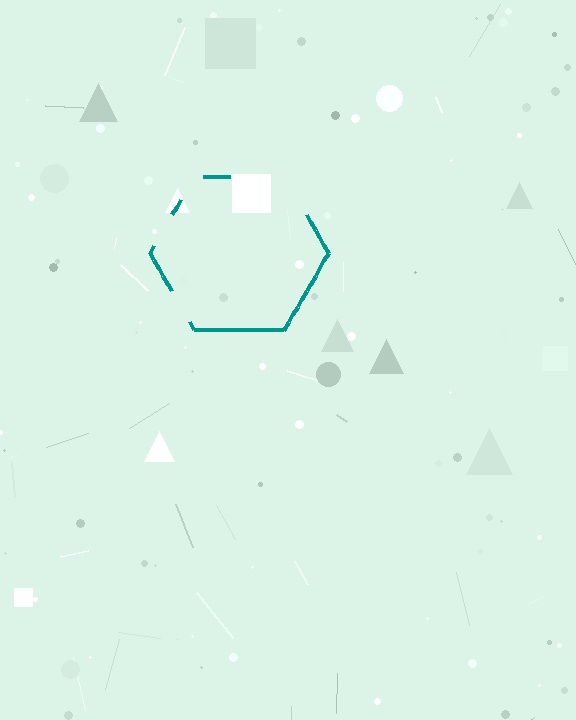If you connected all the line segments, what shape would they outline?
They would outline a hexagon.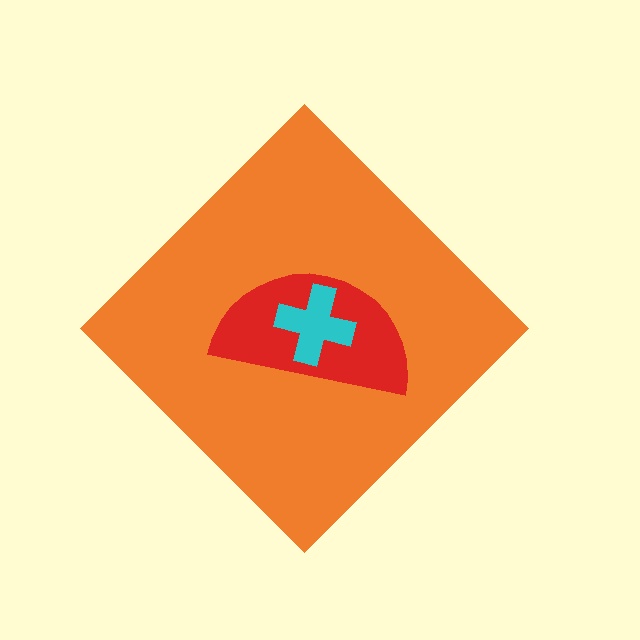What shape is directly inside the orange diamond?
The red semicircle.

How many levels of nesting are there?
3.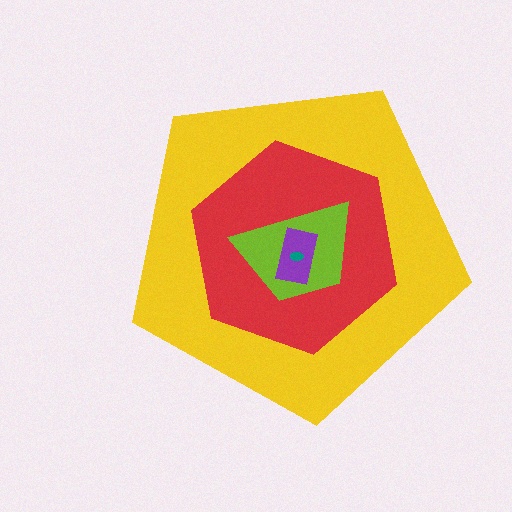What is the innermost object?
The teal ellipse.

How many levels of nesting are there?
5.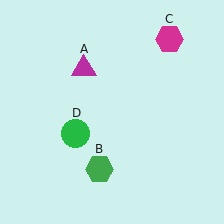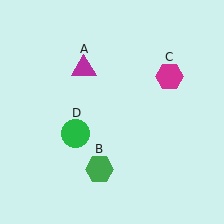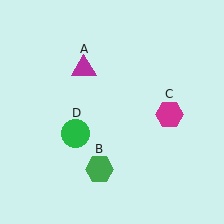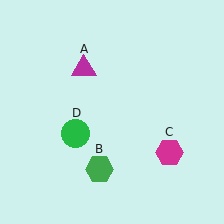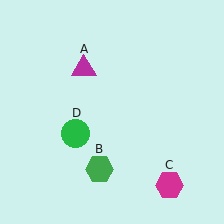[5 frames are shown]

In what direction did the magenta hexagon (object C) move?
The magenta hexagon (object C) moved down.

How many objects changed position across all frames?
1 object changed position: magenta hexagon (object C).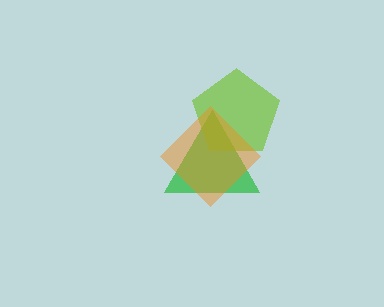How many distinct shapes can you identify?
There are 3 distinct shapes: a green triangle, a lime pentagon, an orange diamond.